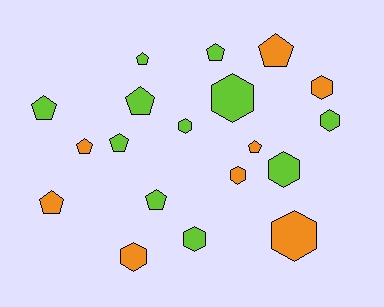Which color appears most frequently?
Lime, with 11 objects.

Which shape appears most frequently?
Pentagon, with 10 objects.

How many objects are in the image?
There are 19 objects.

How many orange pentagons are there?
There are 4 orange pentagons.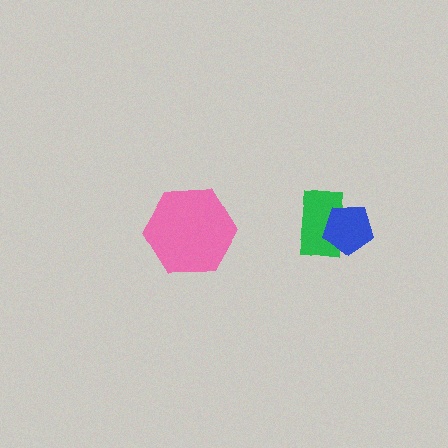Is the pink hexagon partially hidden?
No, no other shape covers it.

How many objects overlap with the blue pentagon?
1 object overlaps with the blue pentagon.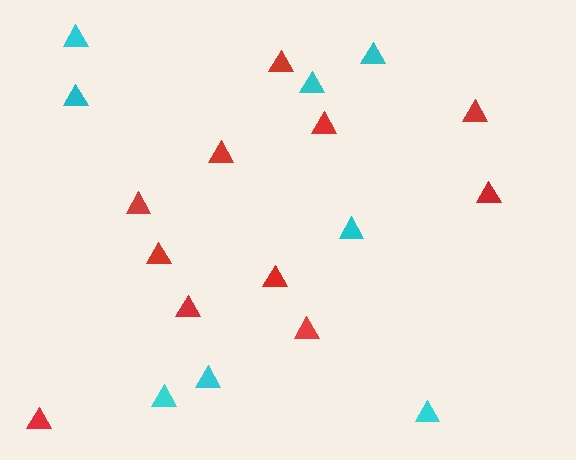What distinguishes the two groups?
There are 2 groups: one group of cyan triangles (8) and one group of red triangles (11).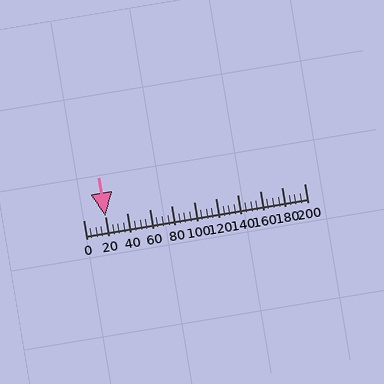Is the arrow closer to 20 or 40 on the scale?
The arrow is closer to 20.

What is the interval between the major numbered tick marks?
The major tick marks are spaced 20 units apart.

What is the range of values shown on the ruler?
The ruler shows values from 0 to 200.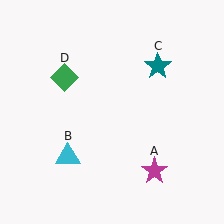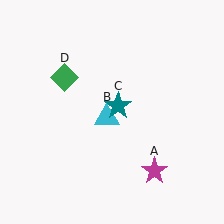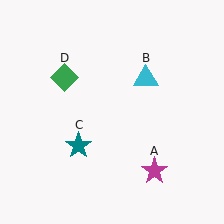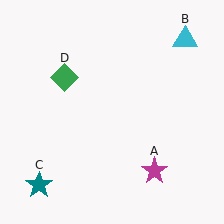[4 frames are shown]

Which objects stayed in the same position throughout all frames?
Magenta star (object A) and green diamond (object D) remained stationary.